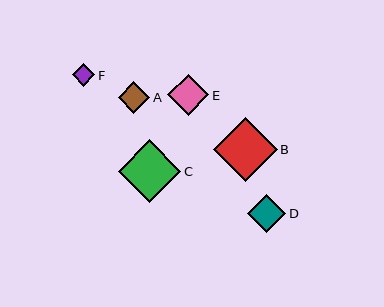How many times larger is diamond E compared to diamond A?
Diamond E is approximately 1.3 times the size of diamond A.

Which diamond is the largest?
Diamond B is the largest with a size of approximately 64 pixels.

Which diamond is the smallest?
Diamond F is the smallest with a size of approximately 23 pixels.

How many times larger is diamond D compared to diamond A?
Diamond D is approximately 1.2 times the size of diamond A.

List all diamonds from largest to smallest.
From largest to smallest: B, C, E, D, A, F.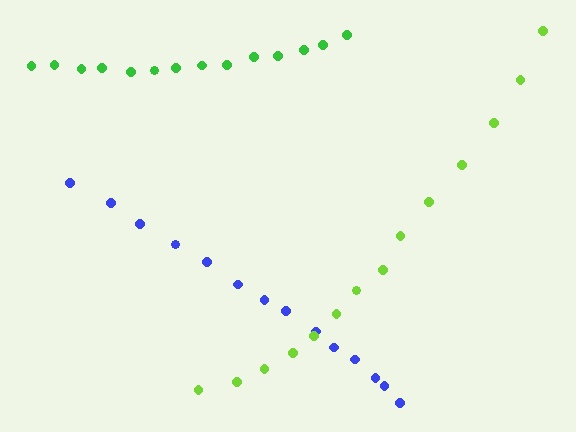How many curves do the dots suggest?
There are 3 distinct paths.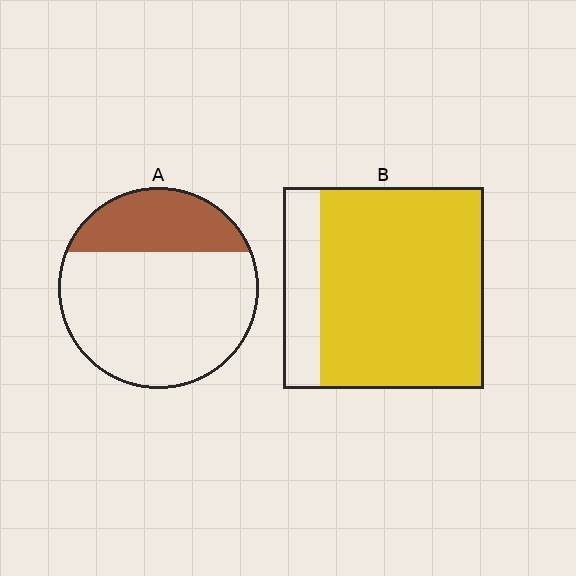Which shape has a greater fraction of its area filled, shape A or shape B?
Shape B.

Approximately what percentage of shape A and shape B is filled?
A is approximately 30% and B is approximately 80%.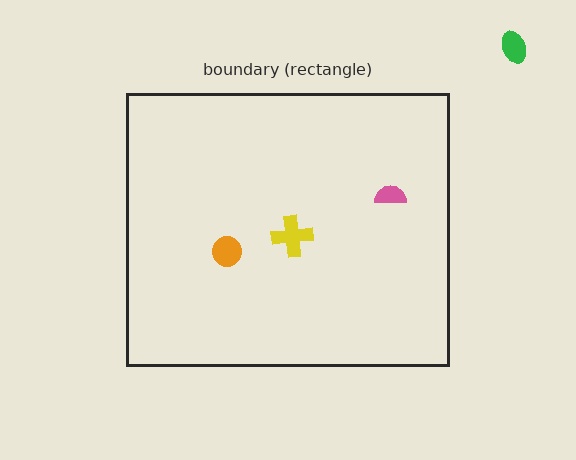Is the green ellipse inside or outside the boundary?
Outside.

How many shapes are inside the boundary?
3 inside, 1 outside.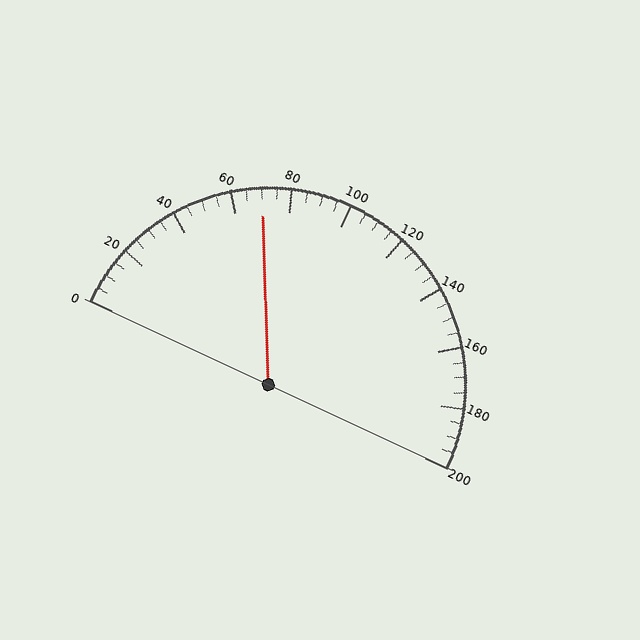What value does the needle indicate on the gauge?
The needle indicates approximately 70.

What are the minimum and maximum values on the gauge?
The gauge ranges from 0 to 200.